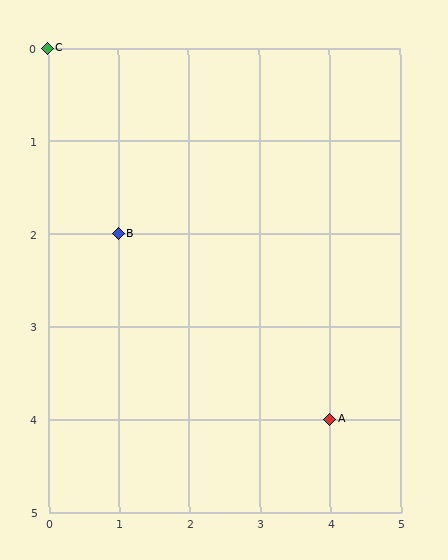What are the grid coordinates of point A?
Point A is at grid coordinates (4, 4).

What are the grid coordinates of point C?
Point C is at grid coordinates (0, 0).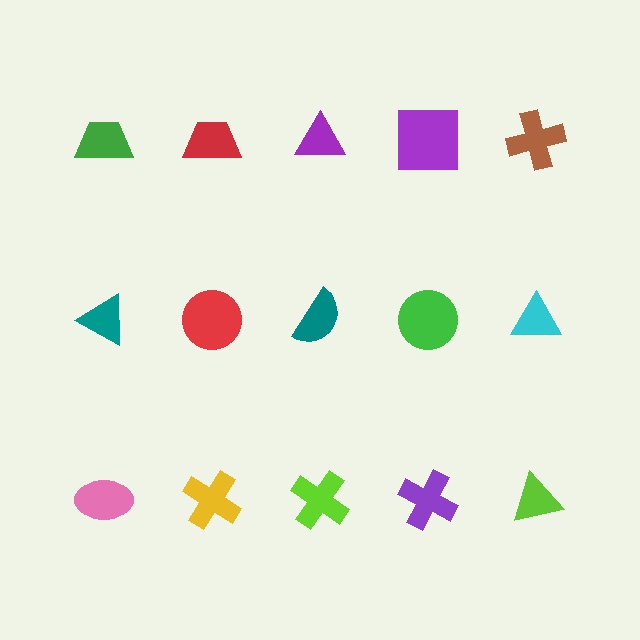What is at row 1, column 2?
A red trapezoid.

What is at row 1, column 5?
A brown cross.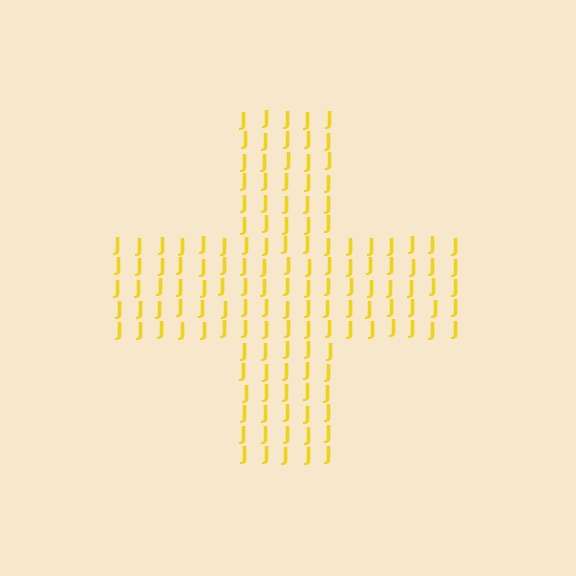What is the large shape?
The large shape is a cross.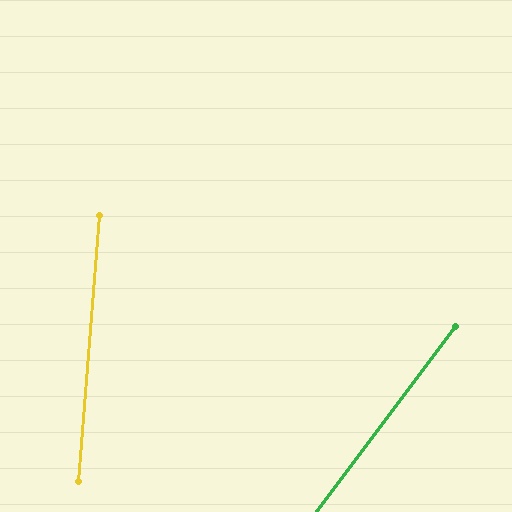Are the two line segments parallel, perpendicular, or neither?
Neither parallel nor perpendicular — they differ by about 32°.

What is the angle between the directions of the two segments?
Approximately 32 degrees.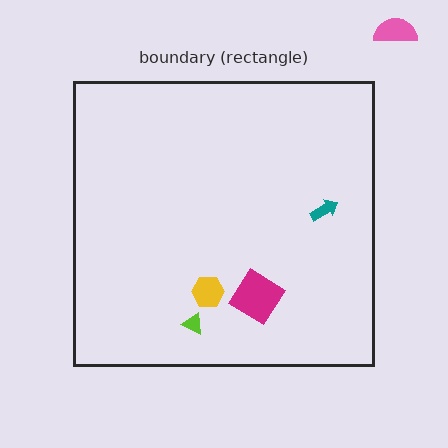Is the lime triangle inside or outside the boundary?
Inside.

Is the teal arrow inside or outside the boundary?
Inside.